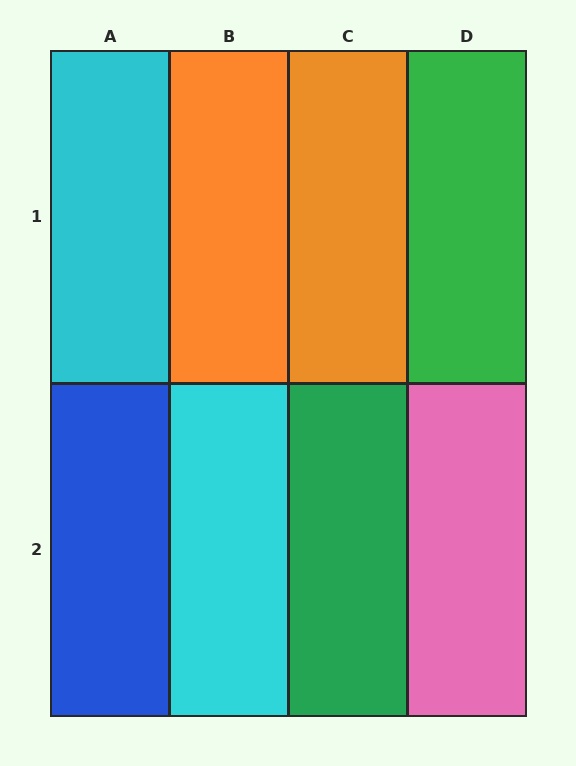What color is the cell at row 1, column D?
Green.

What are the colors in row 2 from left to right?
Blue, cyan, green, pink.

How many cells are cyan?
2 cells are cyan.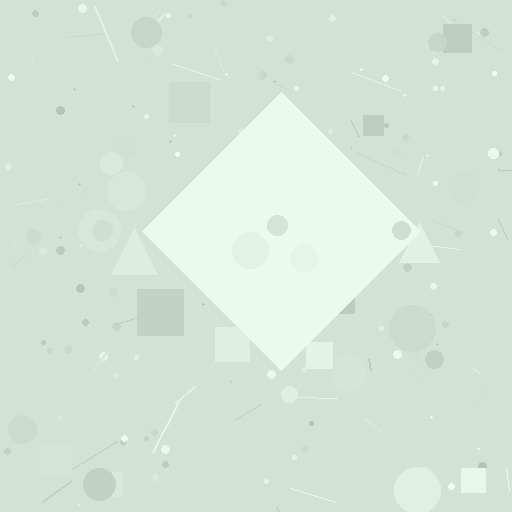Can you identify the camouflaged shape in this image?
The camouflaged shape is a diamond.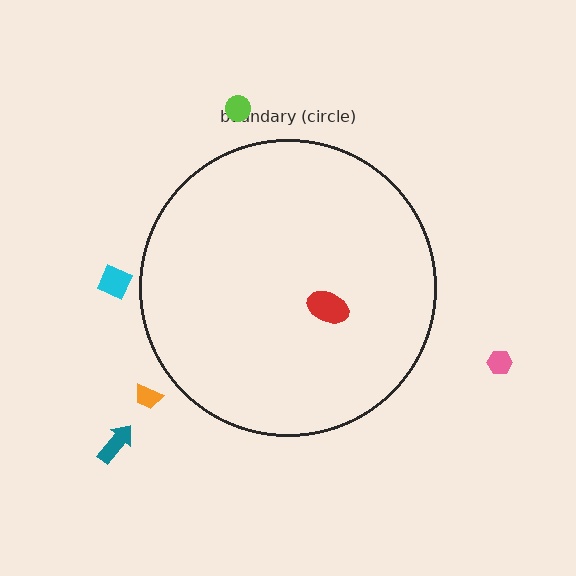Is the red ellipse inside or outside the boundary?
Inside.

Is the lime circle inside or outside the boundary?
Outside.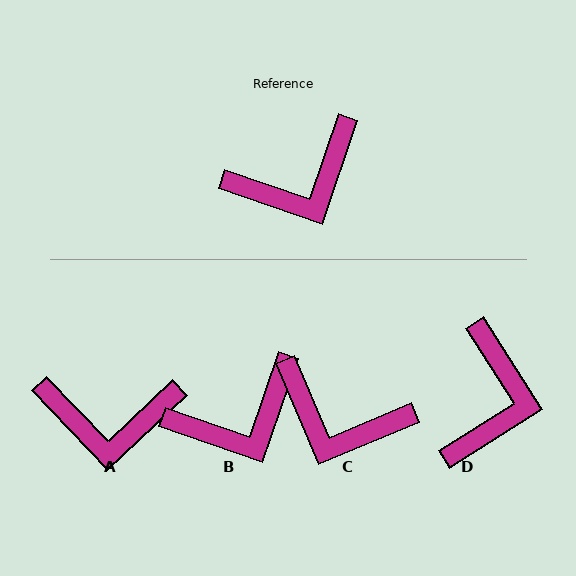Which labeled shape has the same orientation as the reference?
B.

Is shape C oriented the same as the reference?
No, it is off by about 48 degrees.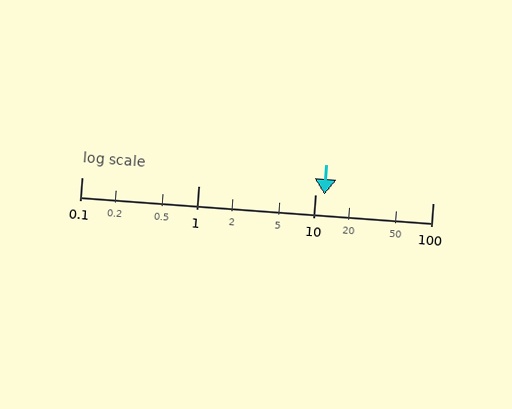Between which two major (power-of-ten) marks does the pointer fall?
The pointer is between 10 and 100.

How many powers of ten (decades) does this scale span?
The scale spans 3 decades, from 0.1 to 100.